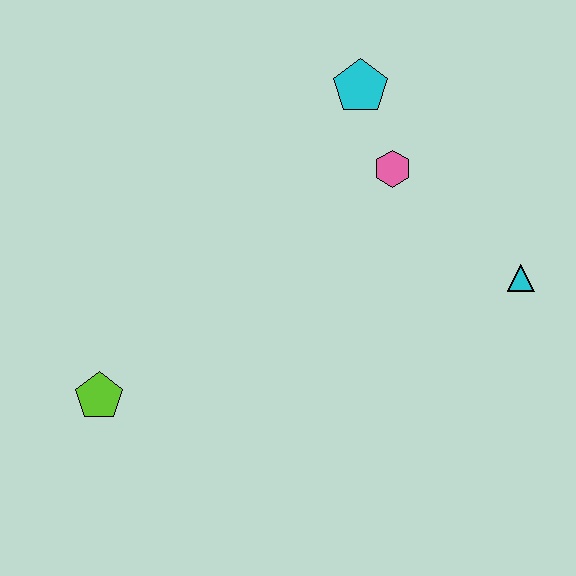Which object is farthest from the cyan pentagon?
The lime pentagon is farthest from the cyan pentagon.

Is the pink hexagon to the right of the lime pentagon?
Yes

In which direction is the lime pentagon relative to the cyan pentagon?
The lime pentagon is below the cyan pentagon.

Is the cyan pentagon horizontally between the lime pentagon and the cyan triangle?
Yes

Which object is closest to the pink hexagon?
The cyan pentagon is closest to the pink hexagon.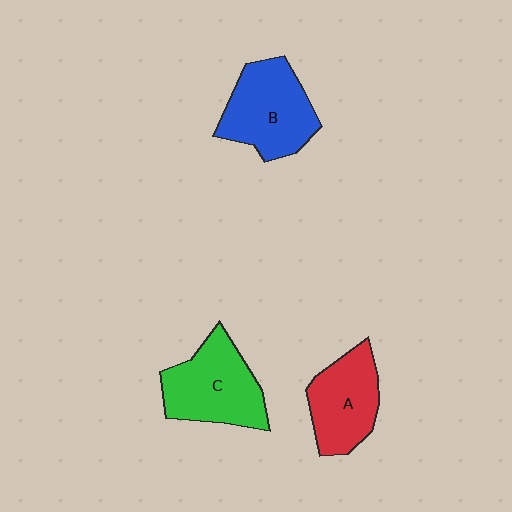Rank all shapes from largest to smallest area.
From largest to smallest: C (green), B (blue), A (red).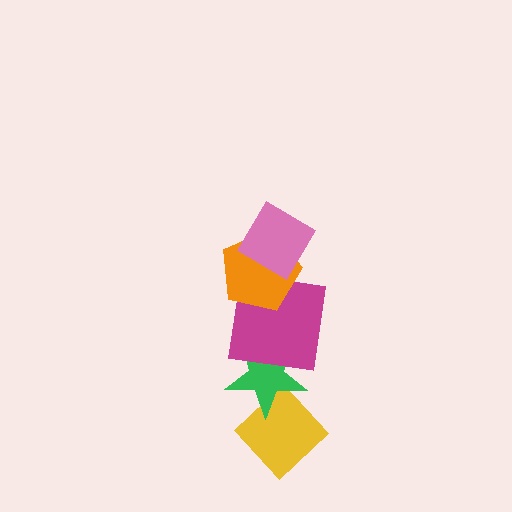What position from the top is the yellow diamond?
The yellow diamond is 5th from the top.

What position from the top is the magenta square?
The magenta square is 3rd from the top.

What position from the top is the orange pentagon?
The orange pentagon is 2nd from the top.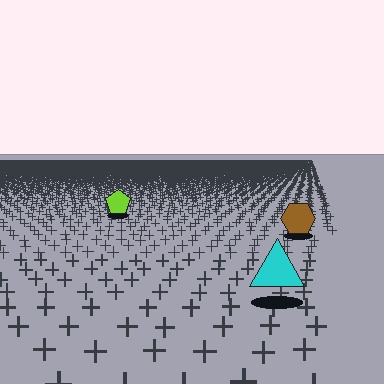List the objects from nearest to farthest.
From nearest to farthest: the cyan triangle, the brown hexagon, the lime pentagon.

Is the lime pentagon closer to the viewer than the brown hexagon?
No. The brown hexagon is closer — you can tell from the texture gradient: the ground texture is coarser near it.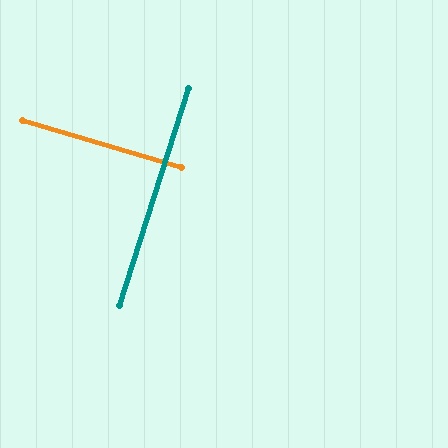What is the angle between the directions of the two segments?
Approximately 89 degrees.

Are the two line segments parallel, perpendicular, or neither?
Perpendicular — they meet at approximately 89°.